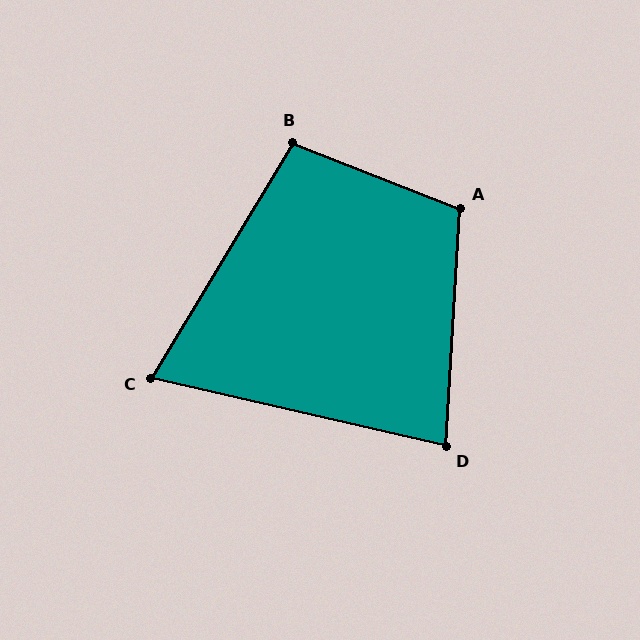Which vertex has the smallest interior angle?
C, at approximately 72 degrees.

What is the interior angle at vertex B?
Approximately 100 degrees (obtuse).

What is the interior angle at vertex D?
Approximately 80 degrees (acute).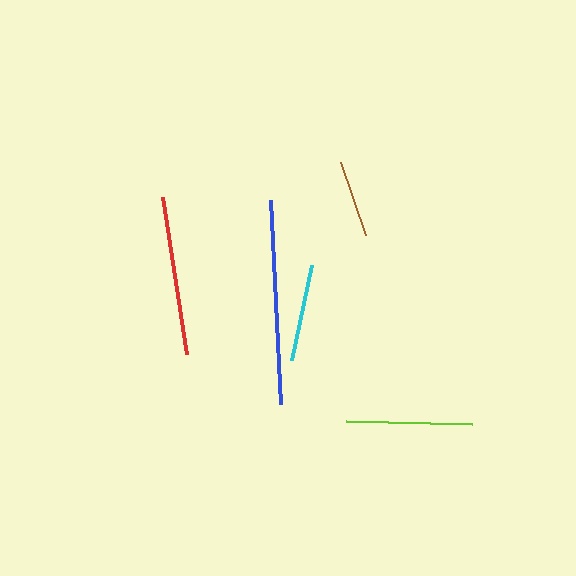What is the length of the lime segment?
The lime segment is approximately 127 pixels long.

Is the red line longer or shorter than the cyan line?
The red line is longer than the cyan line.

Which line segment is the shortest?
The brown line is the shortest at approximately 77 pixels.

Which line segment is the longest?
The blue line is the longest at approximately 204 pixels.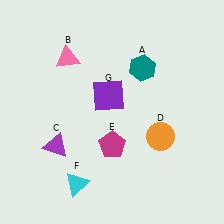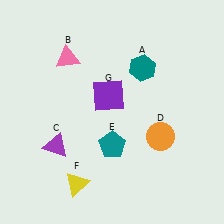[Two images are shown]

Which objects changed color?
E changed from magenta to teal. F changed from cyan to yellow.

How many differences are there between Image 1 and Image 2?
There are 2 differences between the two images.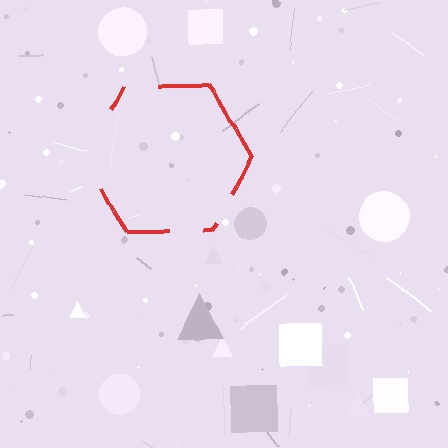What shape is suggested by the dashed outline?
The dashed outline suggests a hexagon.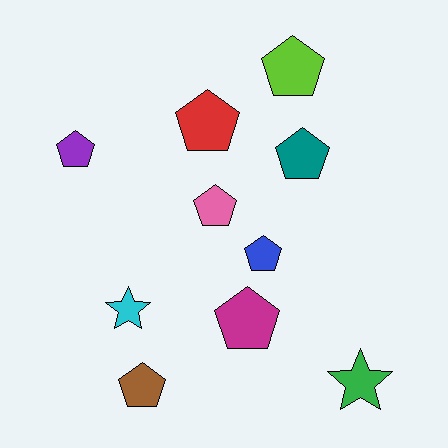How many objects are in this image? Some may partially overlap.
There are 10 objects.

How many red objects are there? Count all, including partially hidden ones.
There is 1 red object.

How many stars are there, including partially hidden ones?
There are 2 stars.